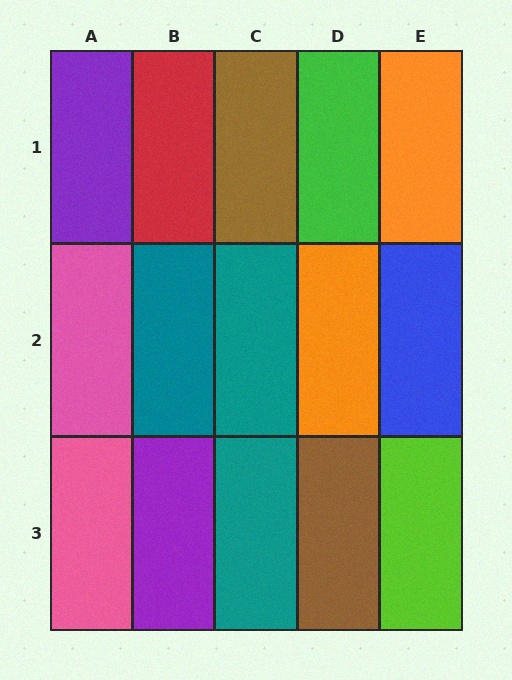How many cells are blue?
1 cell is blue.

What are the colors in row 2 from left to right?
Pink, teal, teal, orange, blue.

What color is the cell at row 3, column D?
Brown.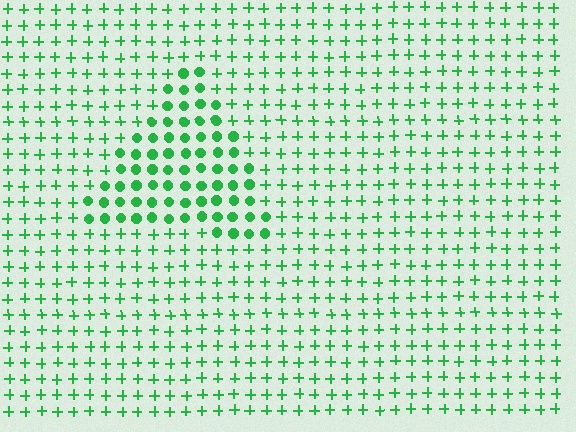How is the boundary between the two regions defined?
The boundary is defined by a change in element shape: circles inside vs. plus signs outside. All elements share the same color and spacing.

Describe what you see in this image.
The image is filled with small green elements arranged in a uniform grid. A triangle-shaped region contains circles, while the surrounding area contains plus signs. The boundary is defined purely by the change in element shape.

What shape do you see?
I see a triangle.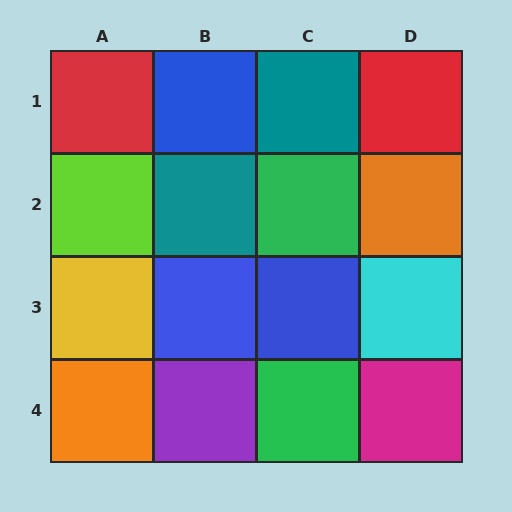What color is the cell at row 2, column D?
Orange.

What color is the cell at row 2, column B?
Teal.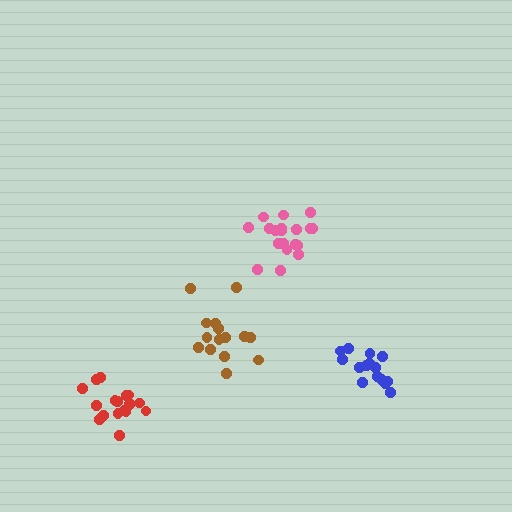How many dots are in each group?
Group 1: 15 dots, Group 2: 18 dots, Group 3: 15 dots, Group 4: 19 dots (67 total).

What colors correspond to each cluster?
The clusters are colored: blue, red, brown, pink.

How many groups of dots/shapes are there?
There are 4 groups.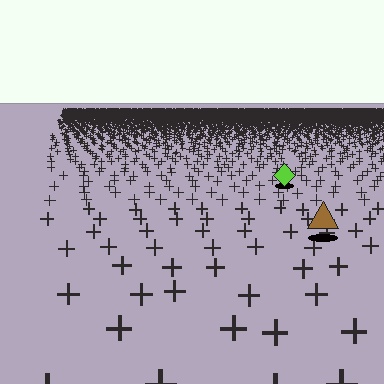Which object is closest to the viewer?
The brown triangle is closest. The texture marks near it are larger and more spread out.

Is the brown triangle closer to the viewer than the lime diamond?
Yes. The brown triangle is closer — you can tell from the texture gradient: the ground texture is coarser near it.